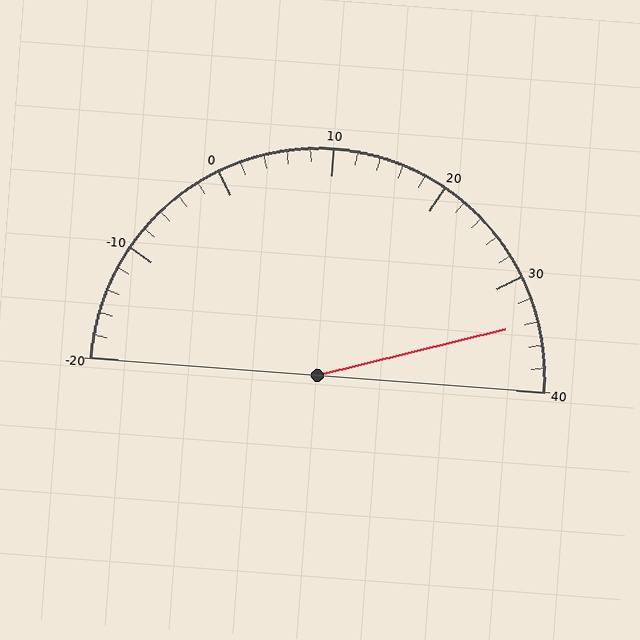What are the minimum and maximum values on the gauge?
The gauge ranges from -20 to 40.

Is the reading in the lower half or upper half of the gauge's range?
The reading is in the upper half of the range (-20 to 40).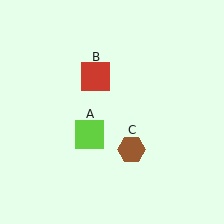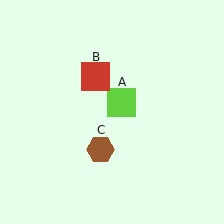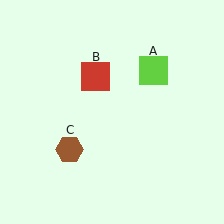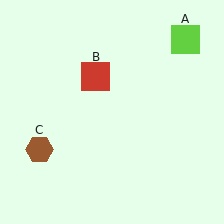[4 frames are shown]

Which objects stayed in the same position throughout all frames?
Red square (object B) remained stationary.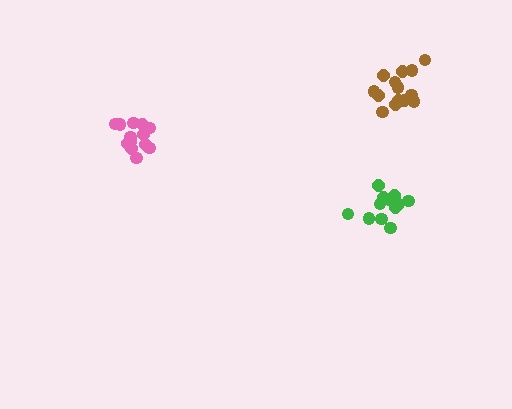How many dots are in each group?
Group 1: 13 dots, Group 2: 13 dots, Group 3: 14 dots (40 total).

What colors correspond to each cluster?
The clusters are colored: green, pink, brown.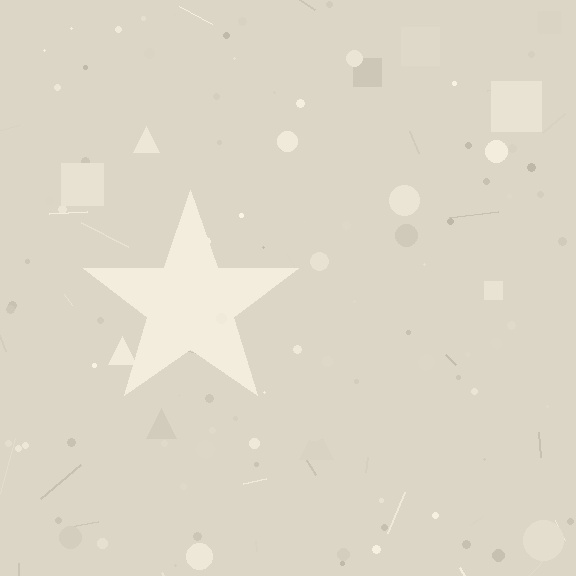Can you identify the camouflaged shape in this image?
The camouflaged shape is a star.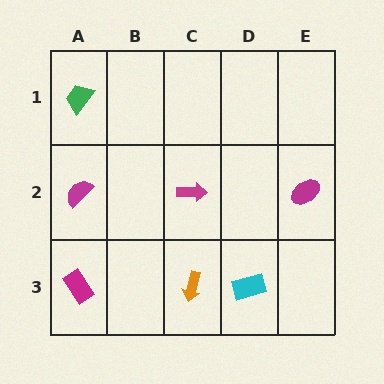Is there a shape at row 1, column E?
No, that cell is empty.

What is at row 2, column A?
A magenta semicircle.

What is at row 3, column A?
A magenta rectangle.